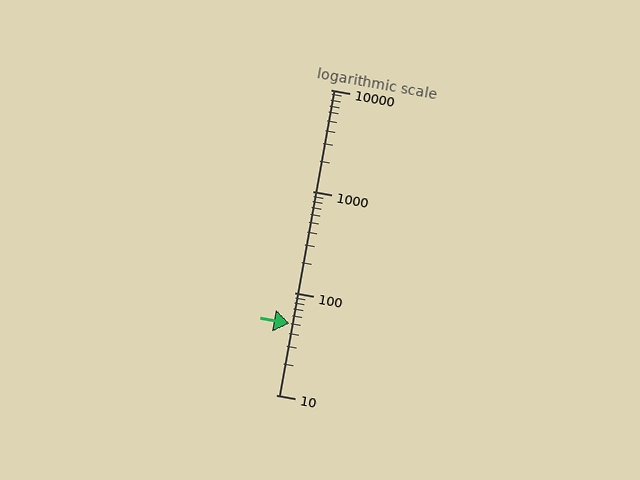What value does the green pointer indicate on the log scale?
The pointer indicates approximately 50.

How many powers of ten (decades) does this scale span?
The scale spans 3 decades, from 10 to 10000.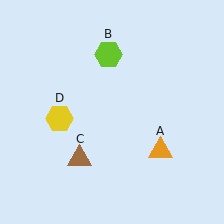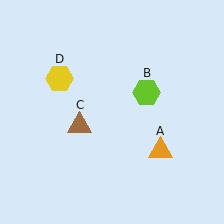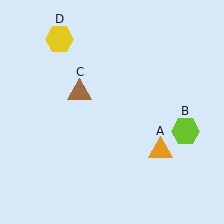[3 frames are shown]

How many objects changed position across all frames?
3 objects changed position: lime hexagon (object B), brown triangle (object C), yellow hexagon (object D).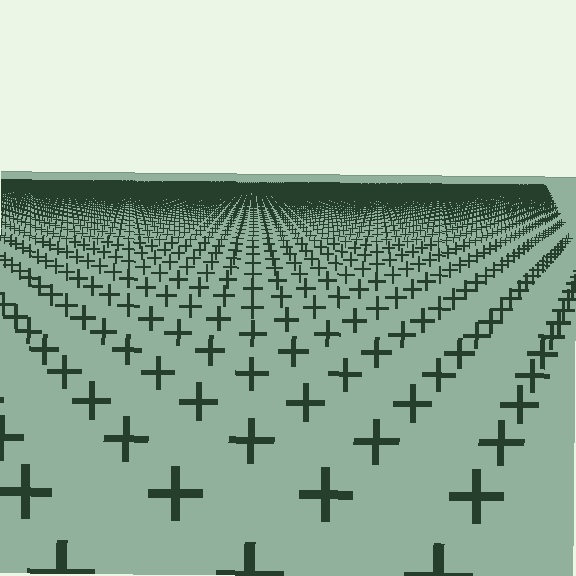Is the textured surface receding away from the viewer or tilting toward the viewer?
The surface is receding away from the viewer. Texture elements get smaller and denser toward the top.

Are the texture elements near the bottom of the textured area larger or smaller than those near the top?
Larger. Near the bottom, elements are closer to the viewer and appear at a bigger on-screen size.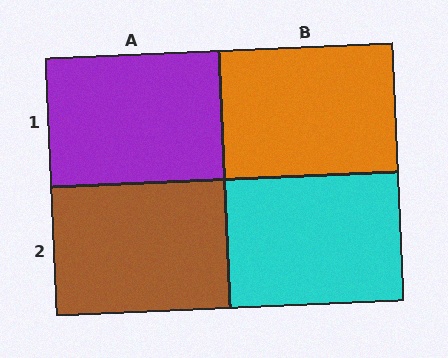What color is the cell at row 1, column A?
Purple.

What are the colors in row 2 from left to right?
Brown, cyan.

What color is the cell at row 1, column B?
Orange.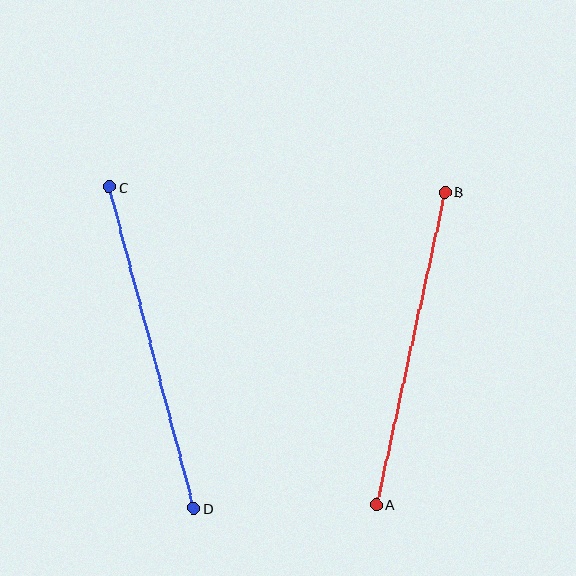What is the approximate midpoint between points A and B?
The midpoint is at approximately (411, 348) pixels.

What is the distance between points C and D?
The distance is approximately 333 pixels.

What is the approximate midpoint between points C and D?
The midpoint is at approximately (151, 348) pixels.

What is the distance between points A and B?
The distance is approximately 319 pixels.